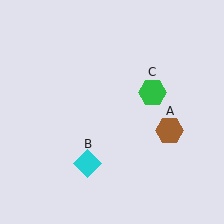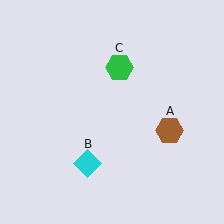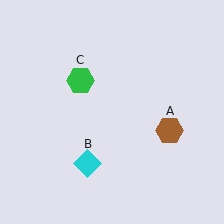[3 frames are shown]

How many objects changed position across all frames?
1 object changed position: green hexagon (object C).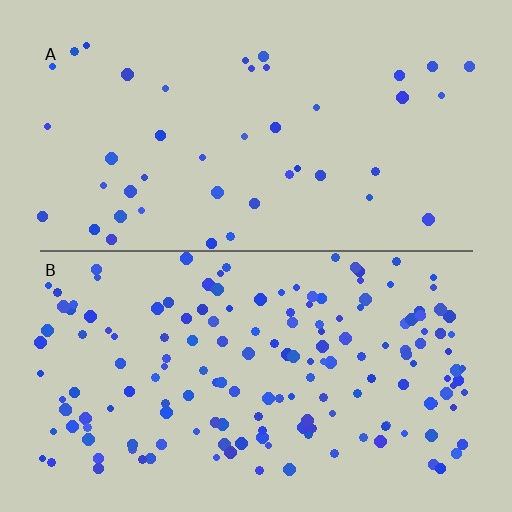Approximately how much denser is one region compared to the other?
Approximately 3.8× — region B over region A.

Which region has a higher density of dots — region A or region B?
B (the bottom).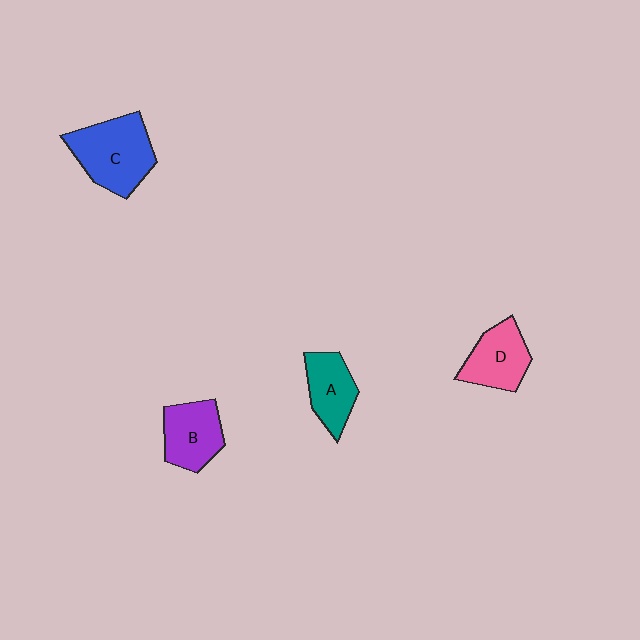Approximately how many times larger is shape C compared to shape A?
Approximately 1.6 times.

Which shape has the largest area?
Shape C (blue).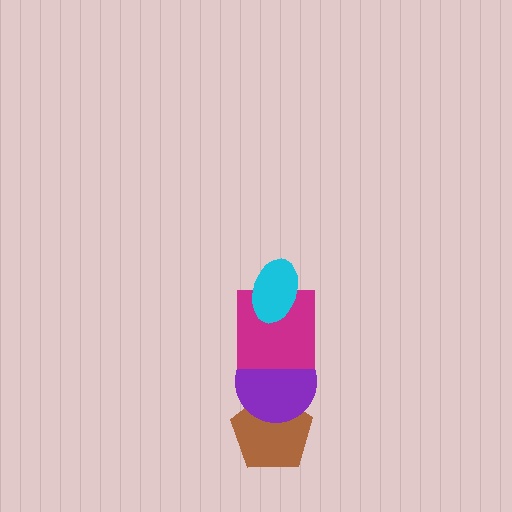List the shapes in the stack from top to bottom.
From top to bottom: the cyan ellipse, the magenta square, the purple circle, the brown pentagon.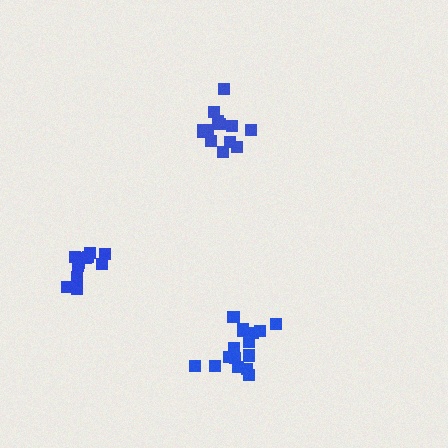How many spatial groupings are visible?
There are 3 spatial groupings.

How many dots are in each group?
Group 1: 13 dots, Group 2: 16 dots, Group 3: 11 dots (40 total).